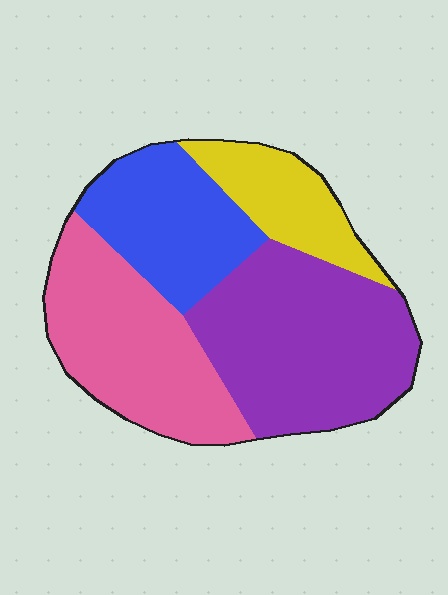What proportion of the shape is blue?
Blue covers about 20% of the shape.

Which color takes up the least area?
Yellow, at roughly 15%.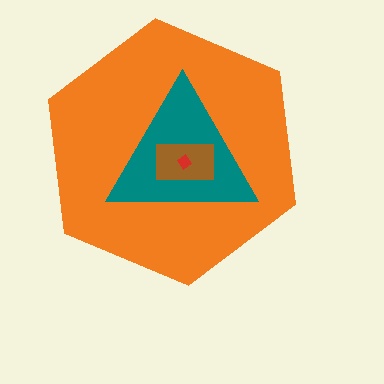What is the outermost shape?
The orange hexagon.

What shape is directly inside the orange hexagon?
The teal triangle.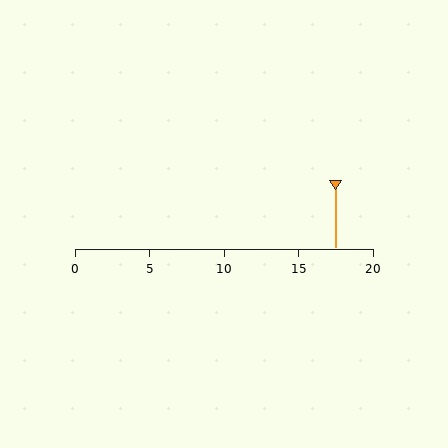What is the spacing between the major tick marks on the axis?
The major ticks are spaced 5 apart.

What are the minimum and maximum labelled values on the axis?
The axis runs from 0 to 20.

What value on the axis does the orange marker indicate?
The marker indicates approximately 17.5.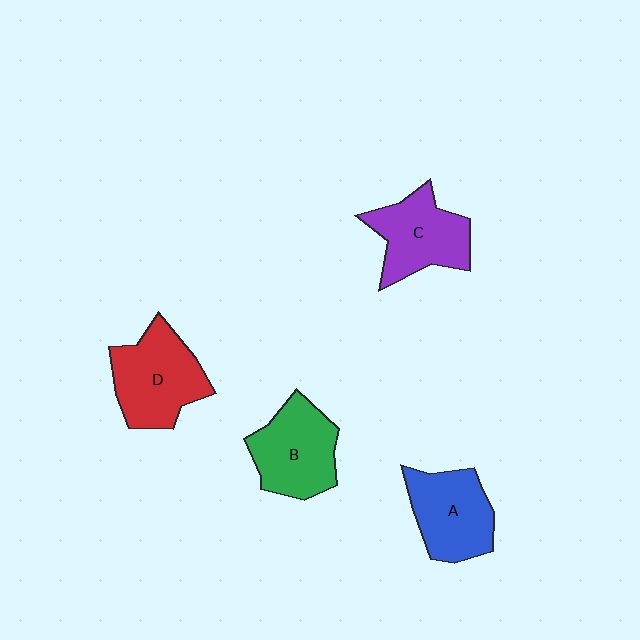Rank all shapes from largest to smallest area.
From largest to smallest: D (red), B (green), A (blue), C (purple).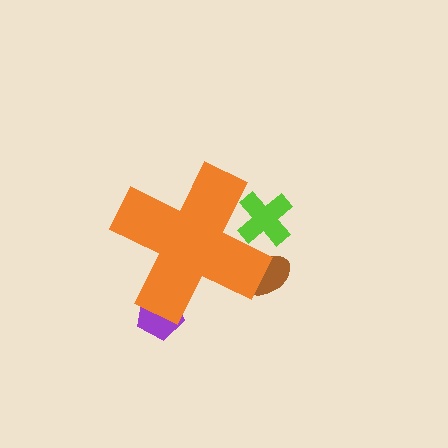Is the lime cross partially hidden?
Yes, the lime cross is partially hidden behind the orange cross.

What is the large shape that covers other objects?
An orange cross.